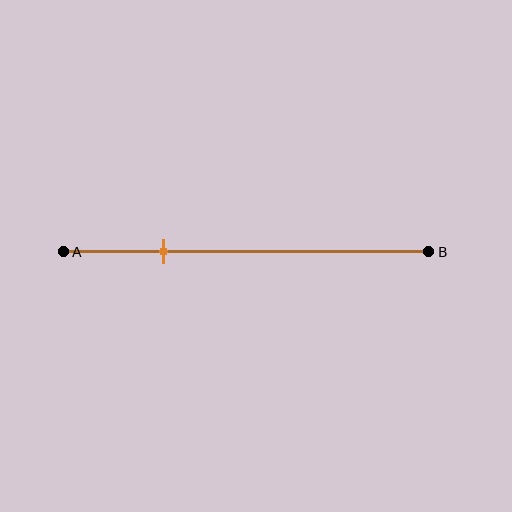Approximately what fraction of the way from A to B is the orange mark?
The orange mark is approximately 25% of the way from A to B.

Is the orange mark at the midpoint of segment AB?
No, the mark is at about 25% from A, not at the 50% midpoint.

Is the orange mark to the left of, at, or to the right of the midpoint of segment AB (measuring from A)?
The orange mark is to the left of the midpoint of segment AB.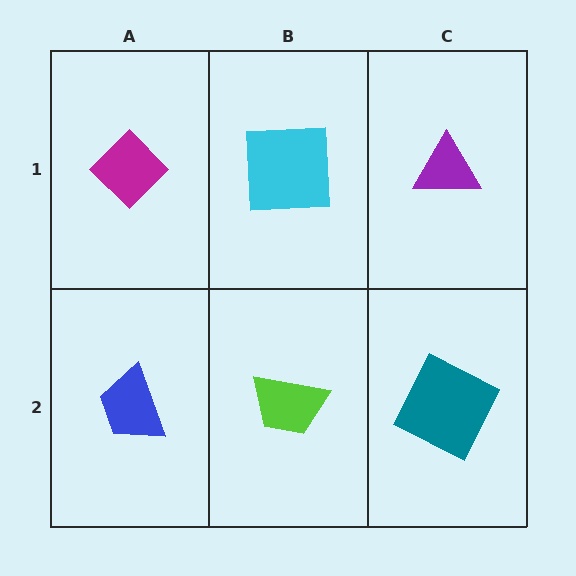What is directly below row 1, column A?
A blue trapezoid.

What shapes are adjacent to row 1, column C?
A teal square (row 2, column C), a cyan square (row 1, column B).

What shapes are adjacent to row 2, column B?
A cyan square (row 1, column B), a blue trapezoid (row 2, column A), a teal square (row 2, column C).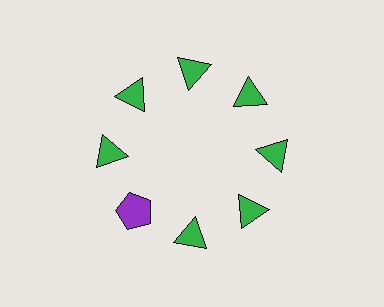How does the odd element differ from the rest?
It differs in both color (purple instead of green) and shape (pentagon instead of triangle).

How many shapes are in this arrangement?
There are 8 shapes arranged in a ring pattern.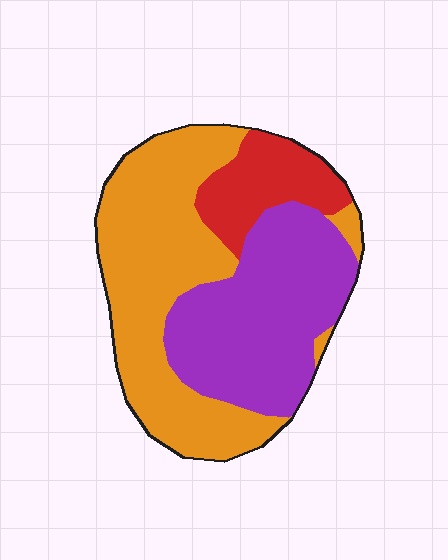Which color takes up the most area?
Orange, at roughly 45%.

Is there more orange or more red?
Orange.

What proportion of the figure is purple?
Purple covers roughly 40% of the figure.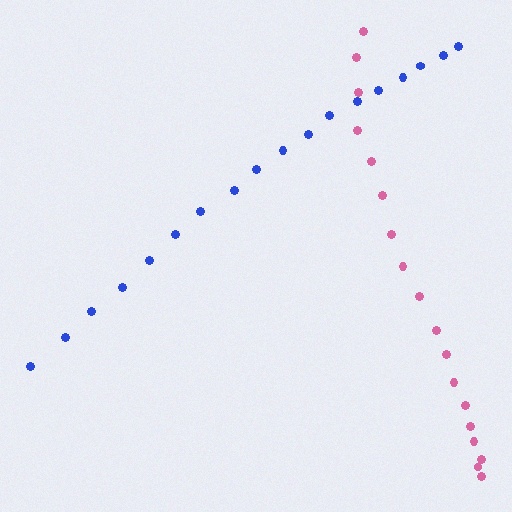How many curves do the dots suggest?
There are 2 distinct paths.